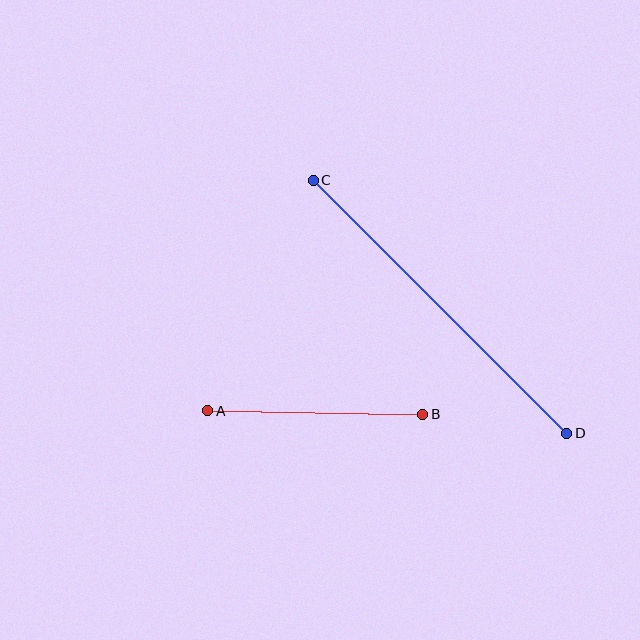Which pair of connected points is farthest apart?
Points C and D are farthest apart.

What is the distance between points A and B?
The distance is approximately 215 pixels.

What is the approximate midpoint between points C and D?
The midpoint is at approximately (440, 307) pixels.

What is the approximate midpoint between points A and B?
The midpoint is at approximately (315, 413) pixels.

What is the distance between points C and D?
The distance is approximately 358 pixels.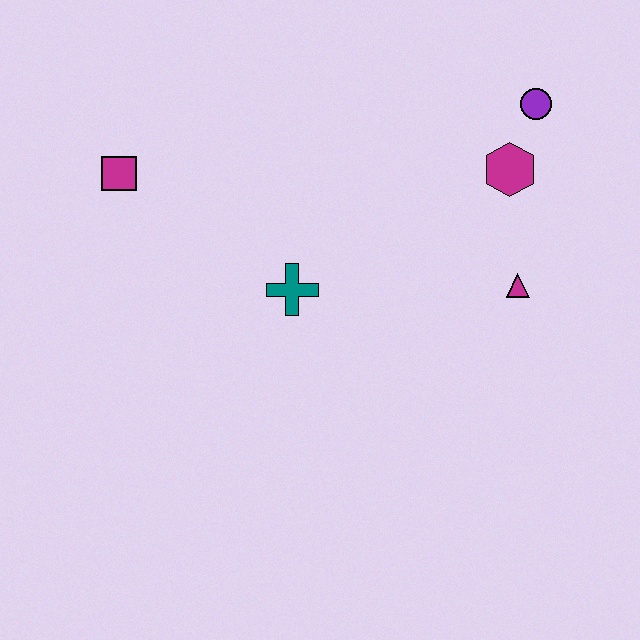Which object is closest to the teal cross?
The magenta square is closest to the teal cross.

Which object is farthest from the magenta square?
The purple circle is farthest from the magenta square.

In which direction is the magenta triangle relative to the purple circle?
The magenta triangle is below the purple circle.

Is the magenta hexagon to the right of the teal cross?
Yes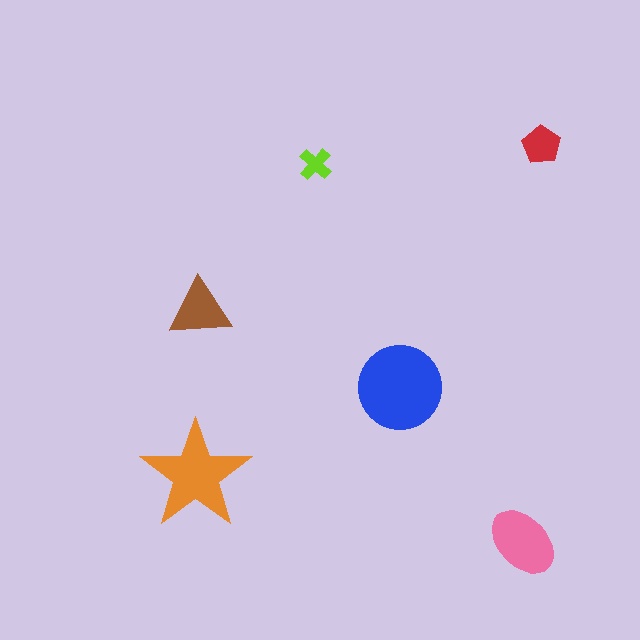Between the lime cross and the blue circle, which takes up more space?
The blue circle.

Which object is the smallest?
The lime cross.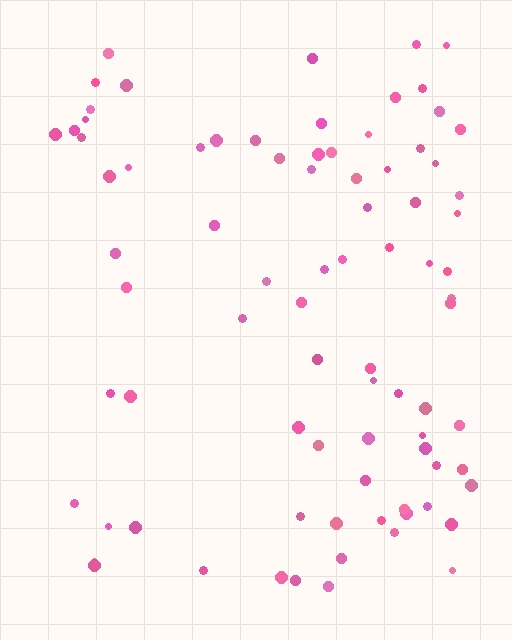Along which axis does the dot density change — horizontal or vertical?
Horizontal.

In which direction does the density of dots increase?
From left to right, with the right side densest.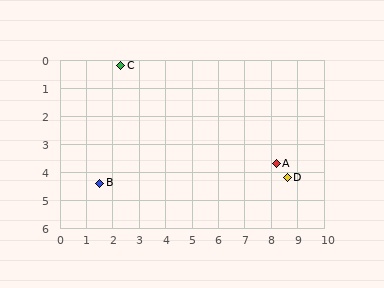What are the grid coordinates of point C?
Point C is at approximately (2.3, 0.2).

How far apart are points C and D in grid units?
Points C and D are about 7.5 grid units apart.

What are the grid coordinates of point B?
Point B is at approximately (1.5, 4.4).